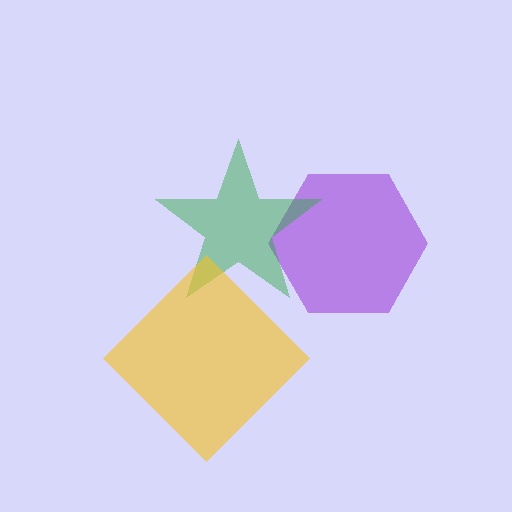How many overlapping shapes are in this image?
There are 3 overlapping shapes in the image.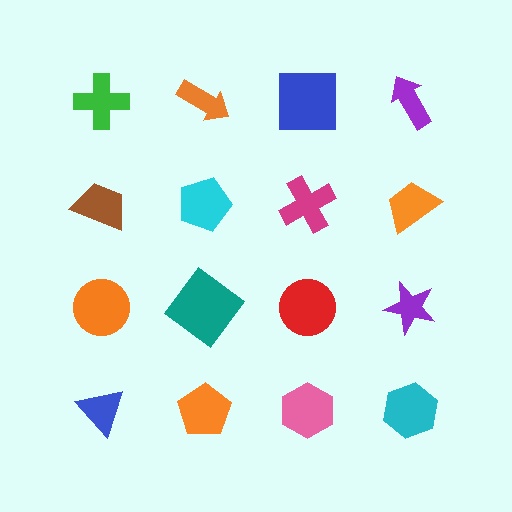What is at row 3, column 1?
An orange circle.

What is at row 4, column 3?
A pink hexagon.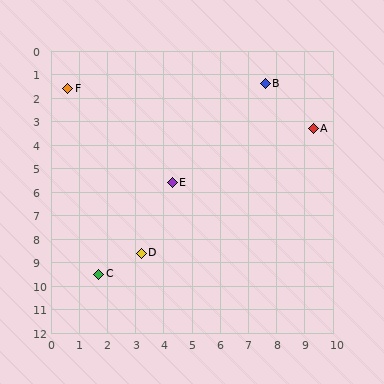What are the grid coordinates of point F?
Point F is at approximately (0.6, 1.6).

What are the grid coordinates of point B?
Point B is at approximately (7.6, 1.4).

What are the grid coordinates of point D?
Point D is at approximately (3.2, 8.6).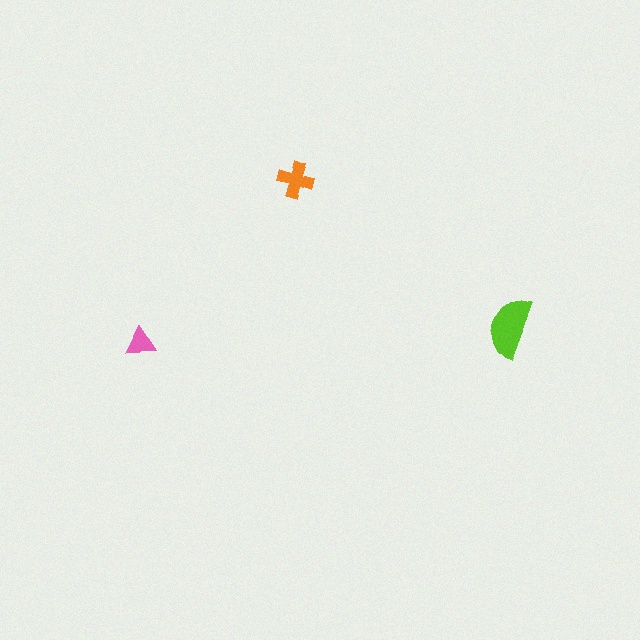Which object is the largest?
The lime semicircle.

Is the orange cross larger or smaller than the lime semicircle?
Smaller.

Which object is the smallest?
The pink triangle.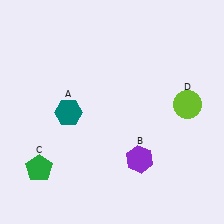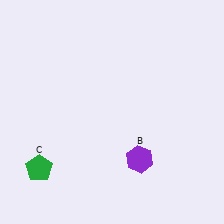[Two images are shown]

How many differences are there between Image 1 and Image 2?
There are 2 differences between the two images.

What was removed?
The teal hexagon (A), the lime circle (D) were removed in Image 2.